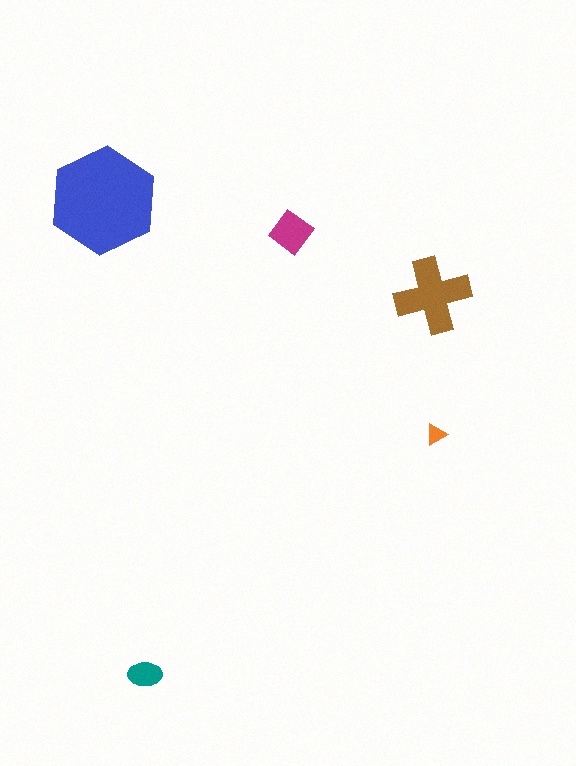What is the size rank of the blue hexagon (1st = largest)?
1st.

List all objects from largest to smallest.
The blue hexagon, the brown cross, the magenta diamond, the teal ellipse, the orange triangle.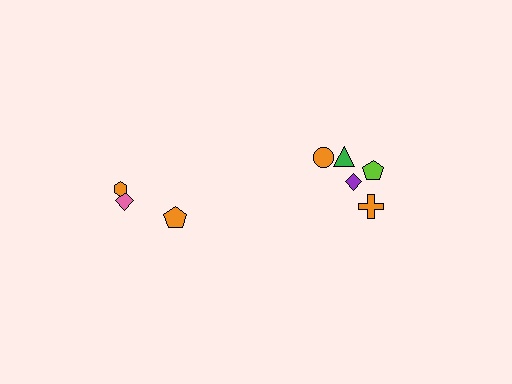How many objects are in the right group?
There are 5 objects.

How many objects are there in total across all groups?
There are 8 objects.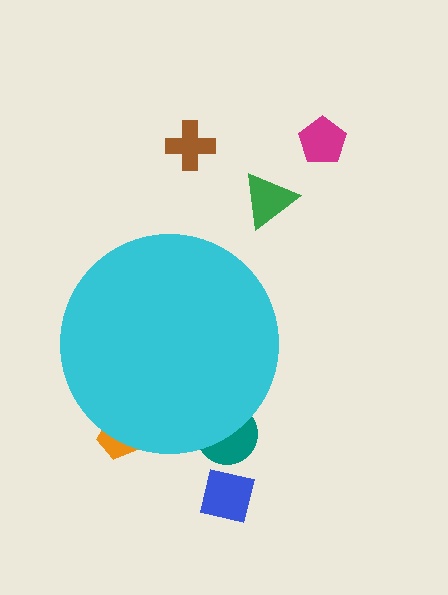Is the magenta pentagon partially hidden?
No, the magenta pentagon is fully visible.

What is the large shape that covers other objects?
A cyan circle.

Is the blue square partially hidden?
No, the blue square is fully visible.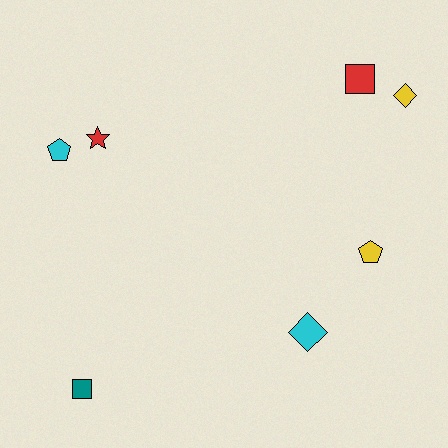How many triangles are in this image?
There are no triangles.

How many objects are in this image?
There are 7 objects.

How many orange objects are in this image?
There are no orange objects.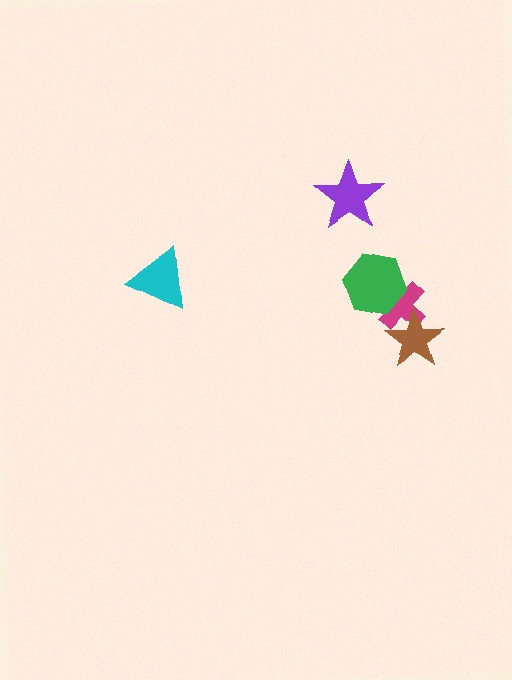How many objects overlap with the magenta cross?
2 objects overlap with the magenta cross.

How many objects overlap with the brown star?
1 object overlaps with the brown star.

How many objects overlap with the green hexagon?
1 object overlaps with the green hexagon.